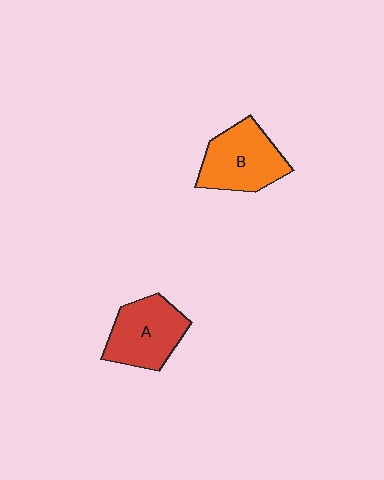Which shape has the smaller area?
Shape A (red).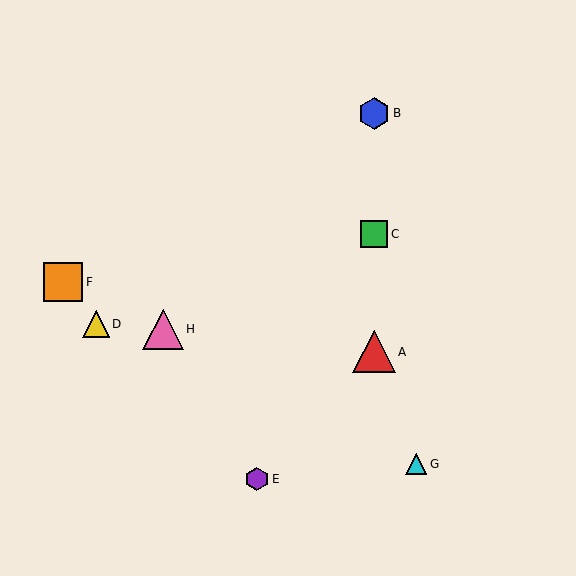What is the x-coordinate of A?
Object A is at x≈374.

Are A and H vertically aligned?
No, A is at x≈374 and H is at x≈163.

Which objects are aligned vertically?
Objects A, B, C are aligned vertically.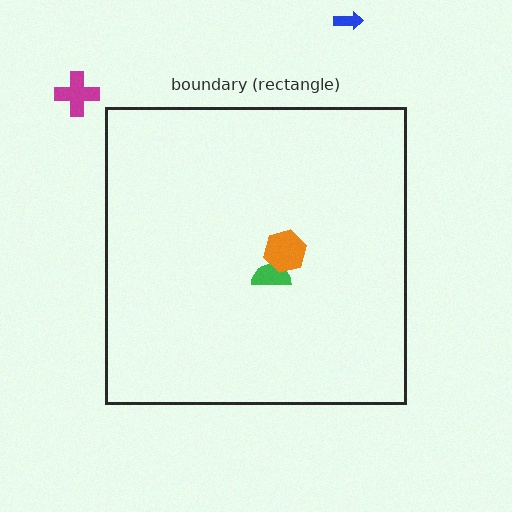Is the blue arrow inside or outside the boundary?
Outside.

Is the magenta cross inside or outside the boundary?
Outside.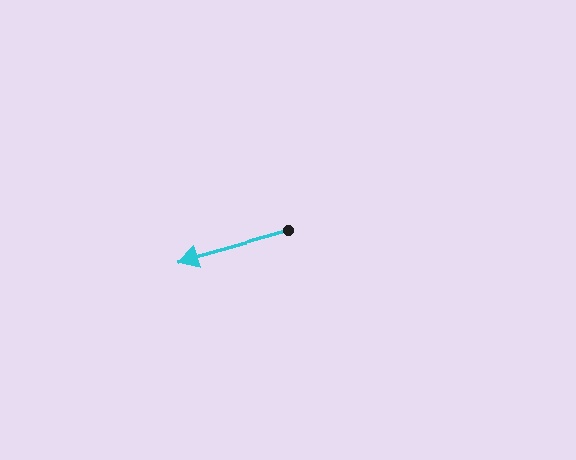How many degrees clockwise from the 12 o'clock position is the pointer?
Approximately 254 degrees.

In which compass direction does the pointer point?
West.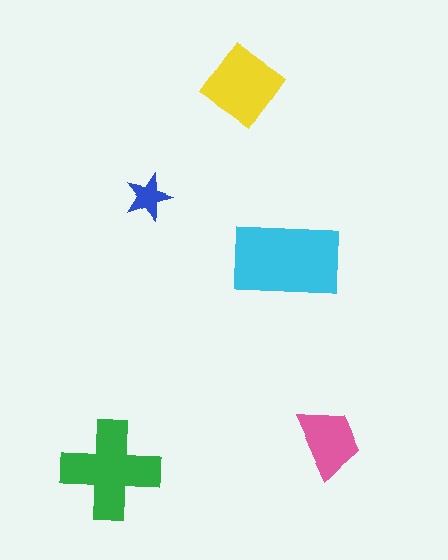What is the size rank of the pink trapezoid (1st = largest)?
4th.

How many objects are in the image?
There are 5 objects in the image.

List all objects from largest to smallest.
The cyan rectangle, the green cross, the yellow diamond, the pink trapezoid, the blue star.